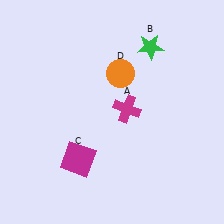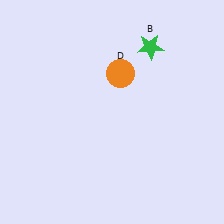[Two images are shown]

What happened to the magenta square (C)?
The magenta square (C) was removed in Image 2. It was in the bottom-left area of Image 1.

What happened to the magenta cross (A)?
The magenta cross (A) was removed in Image 2. It was in the top-right area of Image 1.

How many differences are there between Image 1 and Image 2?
There are 2 differences between the two images.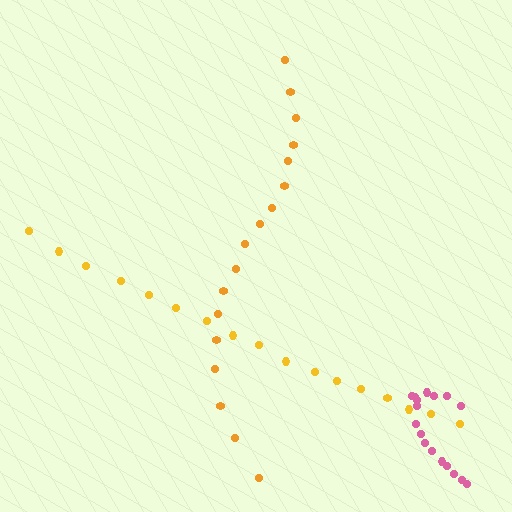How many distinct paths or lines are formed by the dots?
There are 3 distinct paths.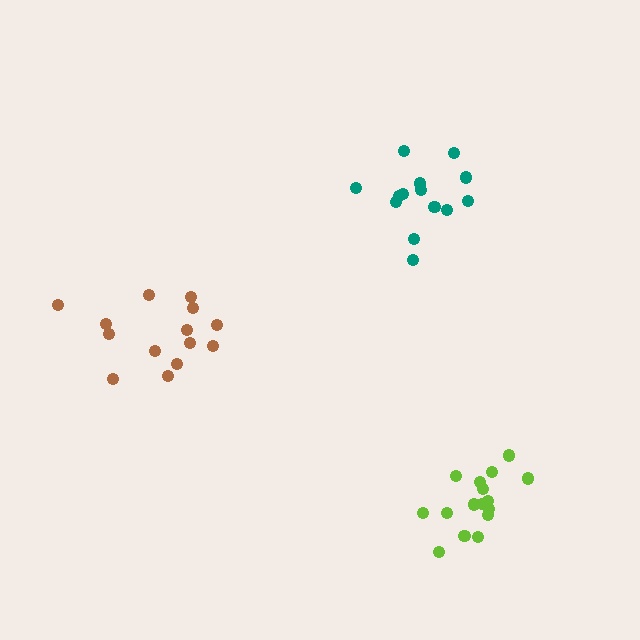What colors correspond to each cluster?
The clusters are colored: lime, teal, brown.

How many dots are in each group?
Group 1: 16 dots, Group 2: 14 dots, Group 3: 14 dots (44 total).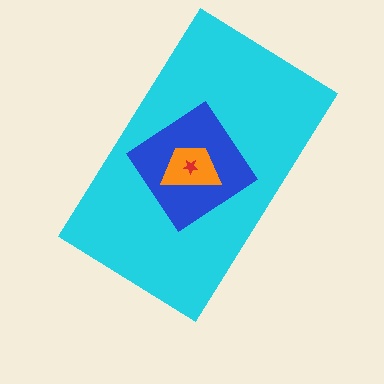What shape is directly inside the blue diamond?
The orange trapezoid.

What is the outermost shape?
The cyan rectangle.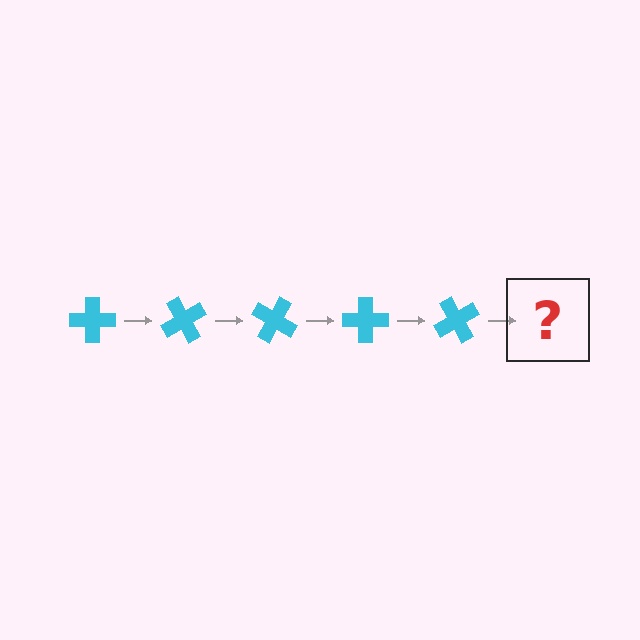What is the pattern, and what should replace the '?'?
The pattern is that the cross rotates 60 degrees each step. The '?' should be a cyan cross rotated 300 degrees.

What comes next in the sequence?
The next element should be a cyan cross rotated 300 degrees.